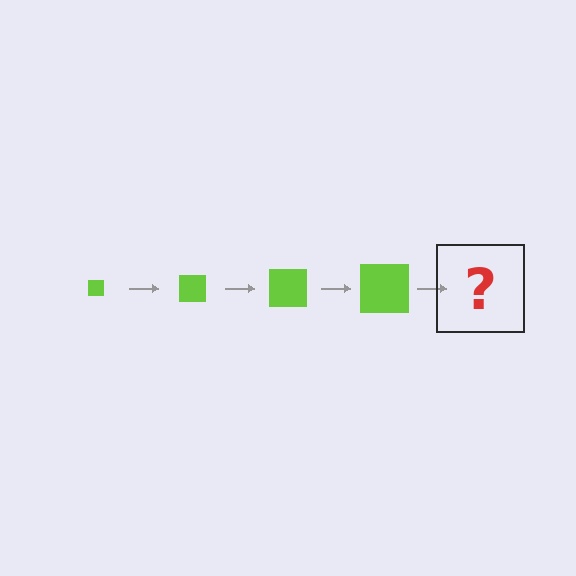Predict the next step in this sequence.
The next step is a lime square, larger than the previous one.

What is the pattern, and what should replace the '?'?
The pattern is that the square gets progressively larger each step. The '?' should be a lime square, larger than the previous one.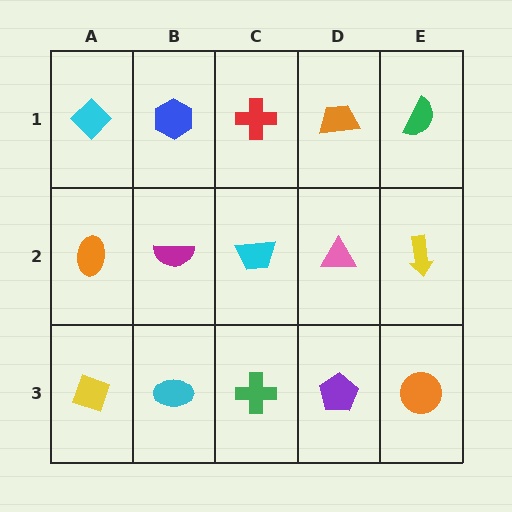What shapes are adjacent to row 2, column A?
A cyan diamond (row 1, column A), a yellow diamond (row 3, column A), a magenta semicircle (row 2, column B).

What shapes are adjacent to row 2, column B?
A blue hexagon (row 1, column B), a cyan ellipse (row 3, column B), an orange ellipse (row 2, column A), a cyan trapezoid (row 2, column C).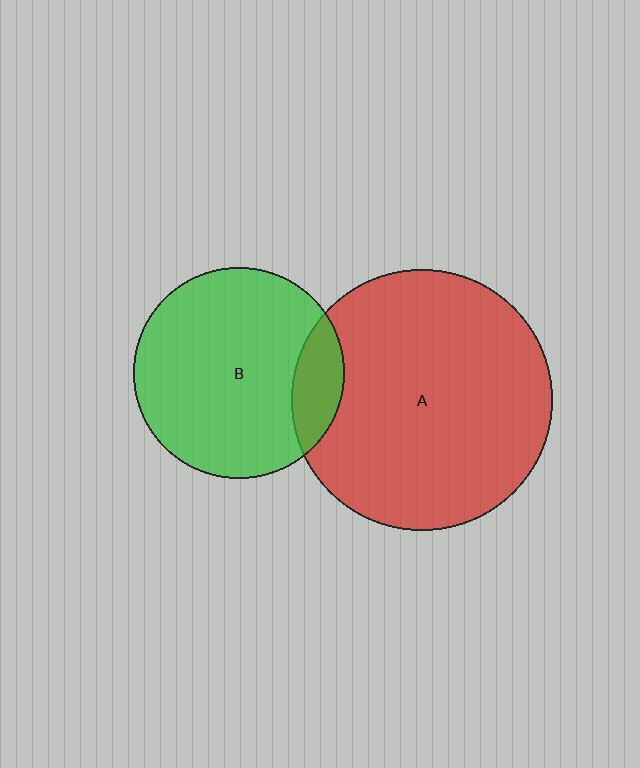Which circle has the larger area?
Circle A (red).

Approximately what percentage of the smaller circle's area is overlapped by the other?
Approximately 15%.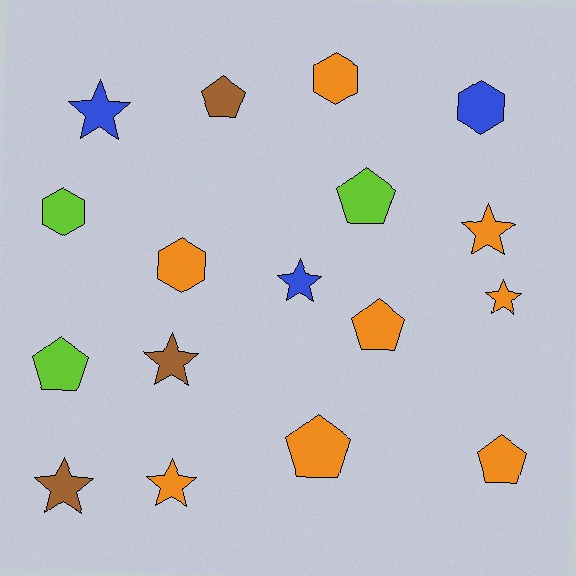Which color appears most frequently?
Orange, with 8 objects.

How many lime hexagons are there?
There is 1 lime hexagon.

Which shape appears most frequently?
Star, with 7 objects.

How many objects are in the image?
There are 17 objects.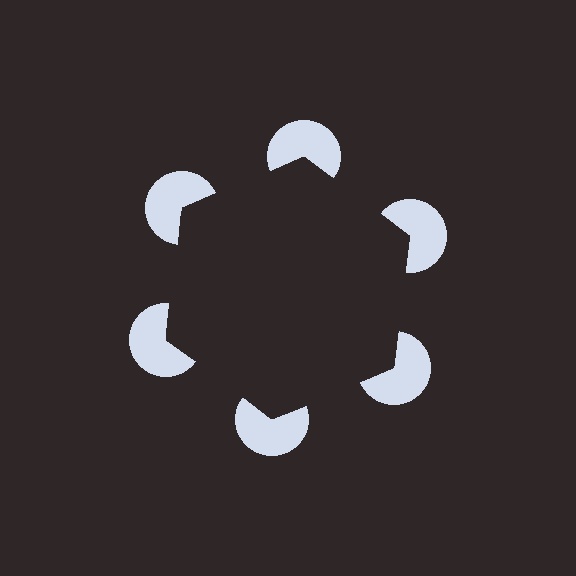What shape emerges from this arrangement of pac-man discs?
An illusory hexagon — its edges are inferred from the aligned wedge cuts in the pac-man discs, not physically drawn.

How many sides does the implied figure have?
6 sides.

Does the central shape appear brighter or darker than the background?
It typically appears slightly darker than the background, even though no actual brightness change is drawn.